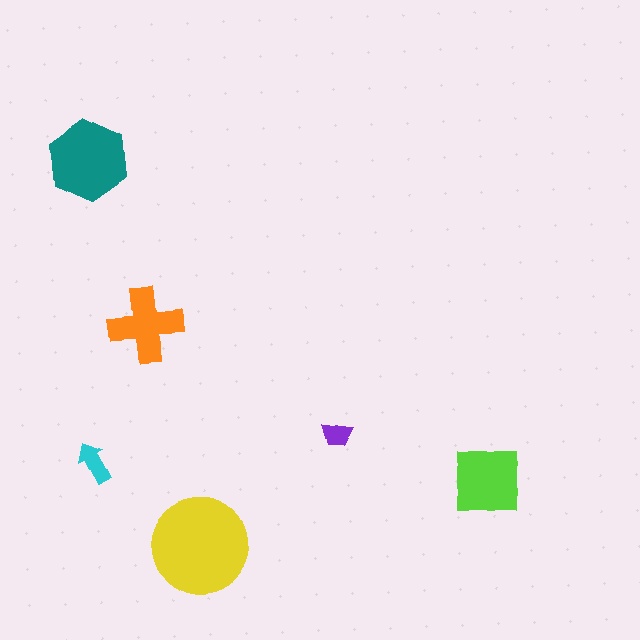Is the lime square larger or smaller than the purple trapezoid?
Larger.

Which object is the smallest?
The purple trapezoid.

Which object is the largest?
The yellow circle.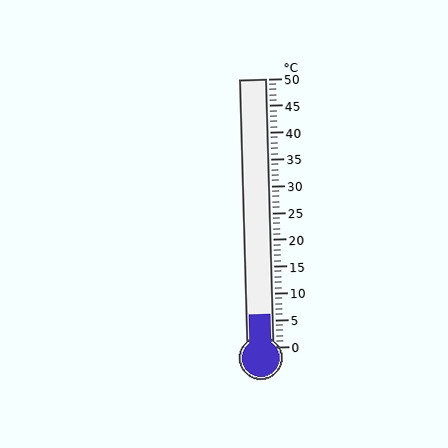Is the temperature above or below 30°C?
The temperature is below 30°C.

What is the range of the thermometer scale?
The thermometer scale ranges from 0°C to 50°C.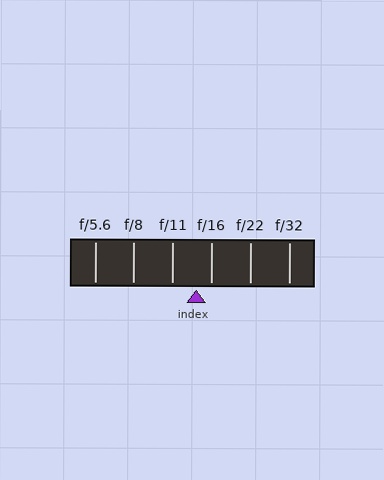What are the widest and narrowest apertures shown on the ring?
The widest aperture shown is f/5.6 and the narrowest is f/32.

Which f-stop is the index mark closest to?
The index mark is closest to f/16.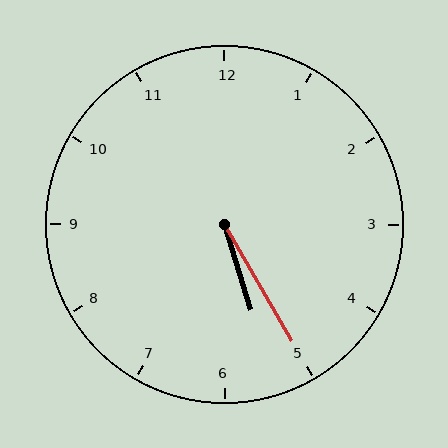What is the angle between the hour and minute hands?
Approximately 12 degrees.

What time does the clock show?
5:25.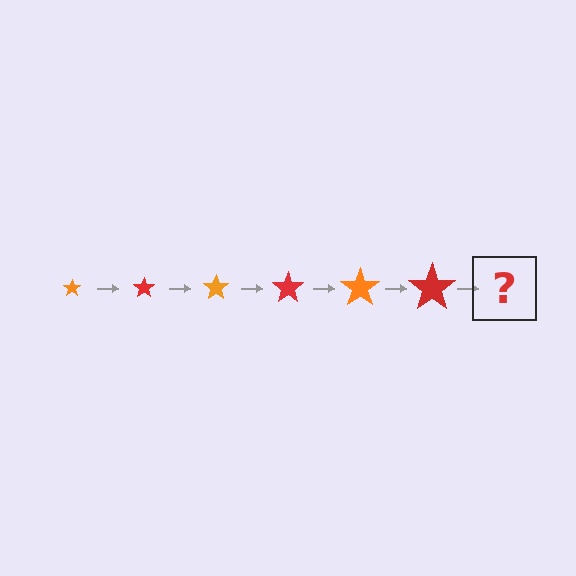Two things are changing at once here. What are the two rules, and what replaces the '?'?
The two rules are that the star grows larger each step and the color cycles through orange and red. The '?' should be an orange star, larger than the previous one.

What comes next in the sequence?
The next element should be an orange star, larger than the previous one.